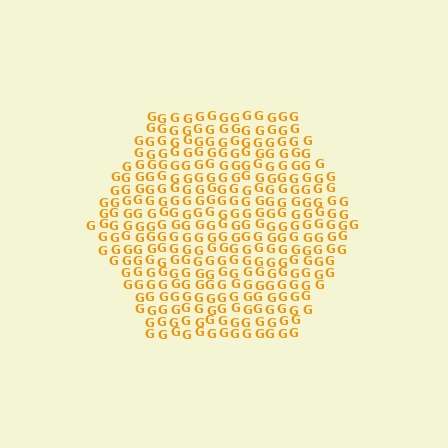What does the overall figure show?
The overall figure shows a hexagon.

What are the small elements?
The small elements are letter G's.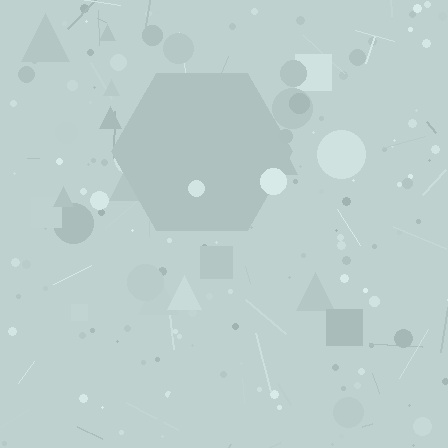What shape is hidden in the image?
A hexagon is hidden in the image.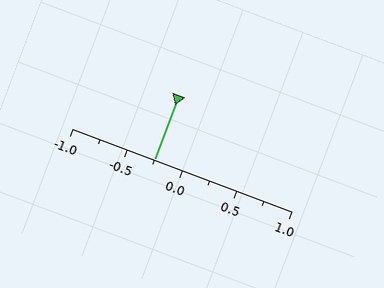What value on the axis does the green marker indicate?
The marker indicates approximately -0.25.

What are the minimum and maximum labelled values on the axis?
The axis runs from -1.0 to 1.0.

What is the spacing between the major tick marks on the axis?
The major ticks are spaced 0.5 apart.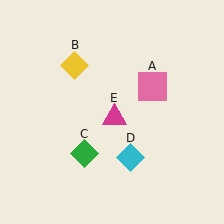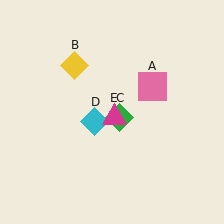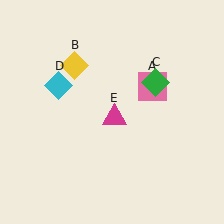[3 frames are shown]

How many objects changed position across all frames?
2 objects changed position: green diamond (object C), cyan diamond (object D).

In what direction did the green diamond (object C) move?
The green diamond (object C) moved up and to the right.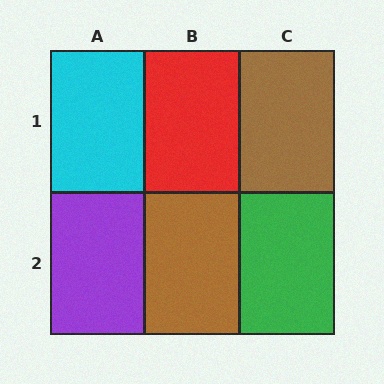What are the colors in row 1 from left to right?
Cyan, red, brown.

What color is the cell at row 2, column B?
Brown.